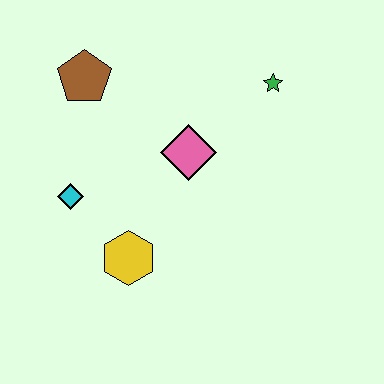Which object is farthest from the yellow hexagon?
The green star is farthest from the yellow hexagon.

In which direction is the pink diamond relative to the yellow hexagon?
The pink diamond is above the yellow hexagon.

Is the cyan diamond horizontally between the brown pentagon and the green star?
No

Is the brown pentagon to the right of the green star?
No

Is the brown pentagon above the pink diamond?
Yes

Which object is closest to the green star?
The pink diamond is closest to the green star.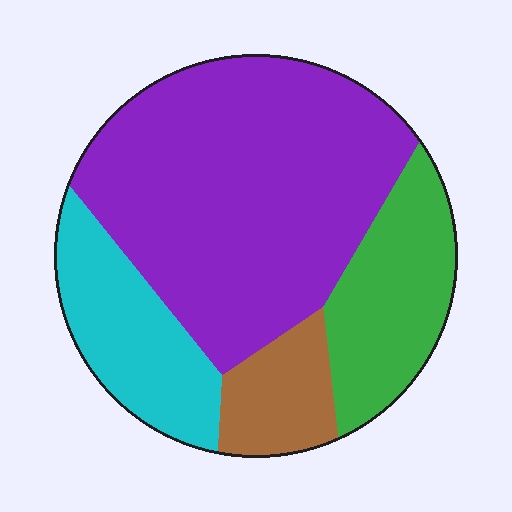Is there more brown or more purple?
Purple.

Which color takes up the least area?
Brown, at roughly 10%.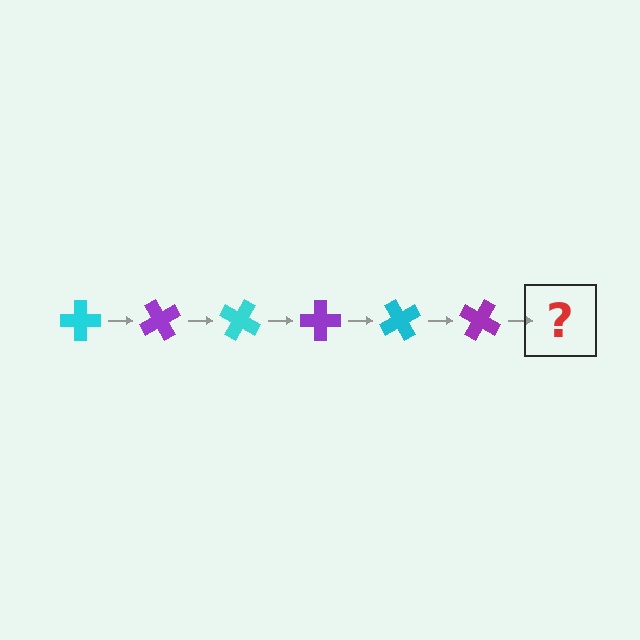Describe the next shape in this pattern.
It should be a cyan cross, rotated 360 degrees from the start.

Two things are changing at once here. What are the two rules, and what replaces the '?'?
The two rules are that it rotates 60 degrees each step and the color cycles through cyan and purple. The '?' should be a cyan cross, rotated 360 degrees from the start.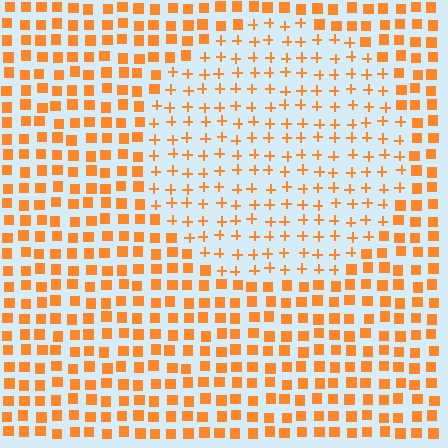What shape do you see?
I see a circle.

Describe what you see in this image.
The image is filled with small orange elements arranged in a uniform grid. A circle-shaped region contains plus signs, while the surrounding area contains squares. The boundary is defined purely by the change in element shape.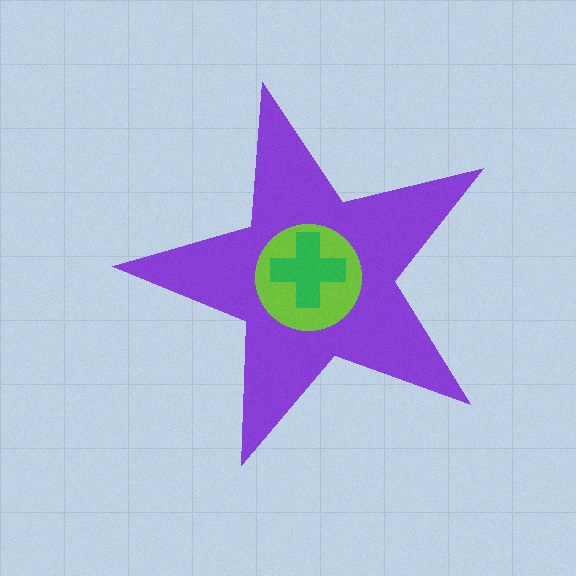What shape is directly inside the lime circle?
The green cross.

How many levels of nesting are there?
3.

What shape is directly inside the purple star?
The lime circle.